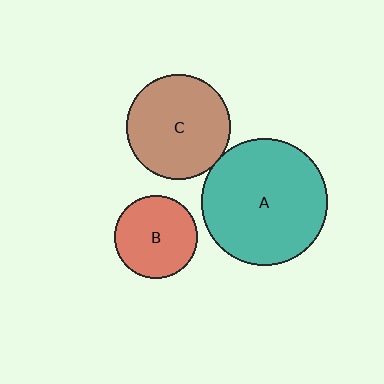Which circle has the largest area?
Circle A (teal).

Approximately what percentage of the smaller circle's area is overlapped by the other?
Approximately 5%.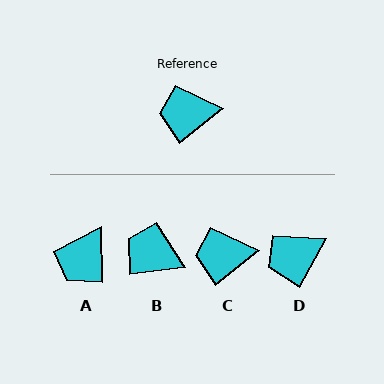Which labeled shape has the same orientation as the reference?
C.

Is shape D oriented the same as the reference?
No, it is off by about 23 degrees.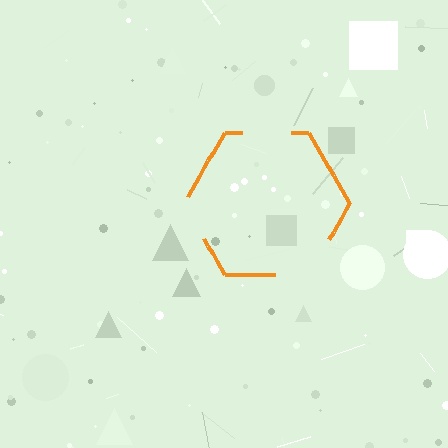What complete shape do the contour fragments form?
The contour fragments form a hexagon.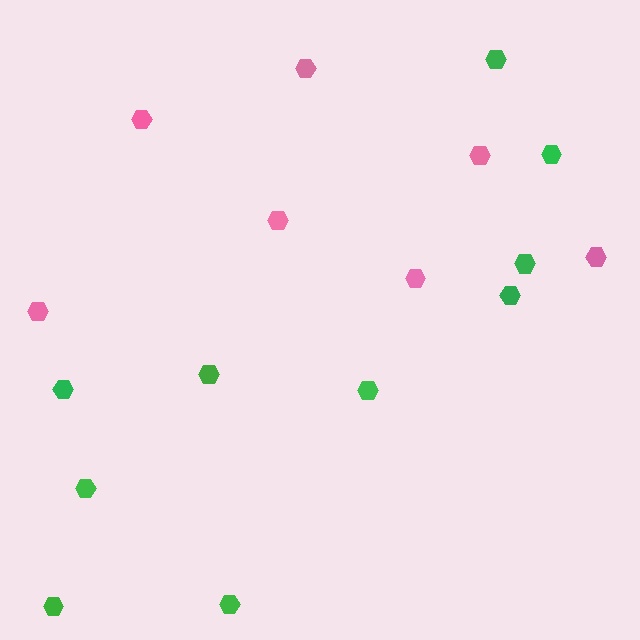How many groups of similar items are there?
There are 2 groups: one group of pink hexagons (7) and one group of green hexagons (10).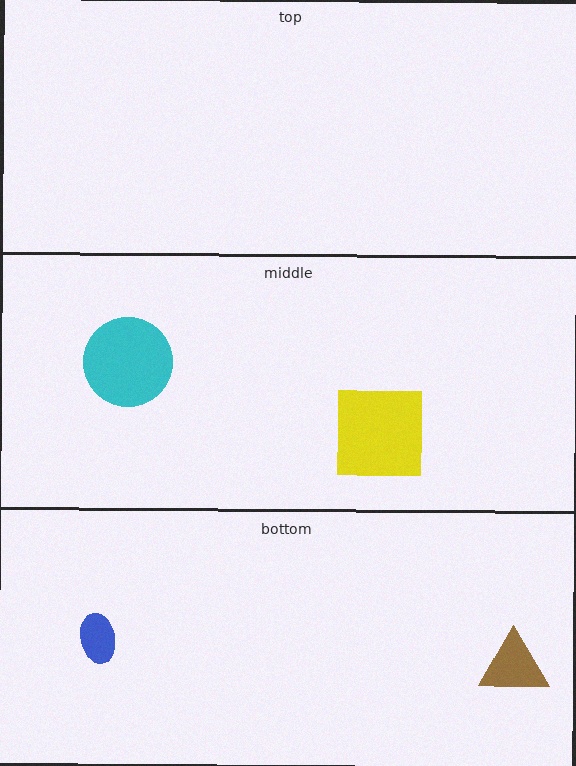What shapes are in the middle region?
The cyan circle, the yellow square.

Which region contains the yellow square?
The middle region.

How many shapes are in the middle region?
2.